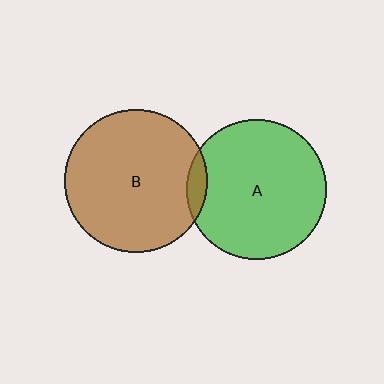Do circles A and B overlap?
Yes.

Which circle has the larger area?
Circle B (brown).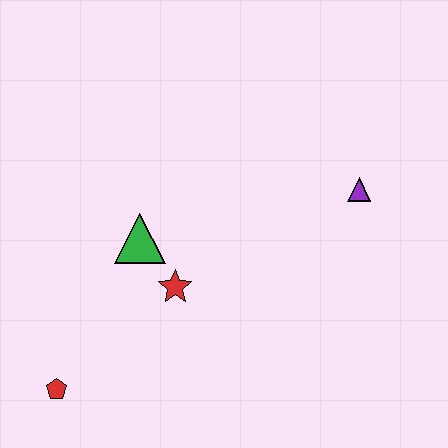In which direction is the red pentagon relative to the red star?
The red pentagon is to the left of the red star.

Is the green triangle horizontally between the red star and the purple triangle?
No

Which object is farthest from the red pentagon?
The purple triangle is farthest from the red pentagon.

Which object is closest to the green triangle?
The red star is closest to the green triangle.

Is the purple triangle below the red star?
No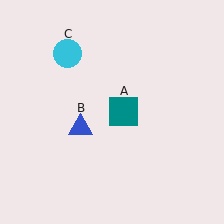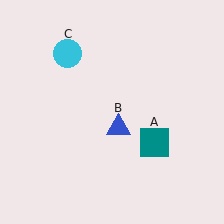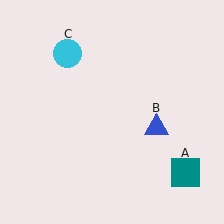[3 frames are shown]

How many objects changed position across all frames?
2 objects changed position: teal square (object A), blue triangle (object B).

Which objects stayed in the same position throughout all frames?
Cyan circle (object C) remained stationary.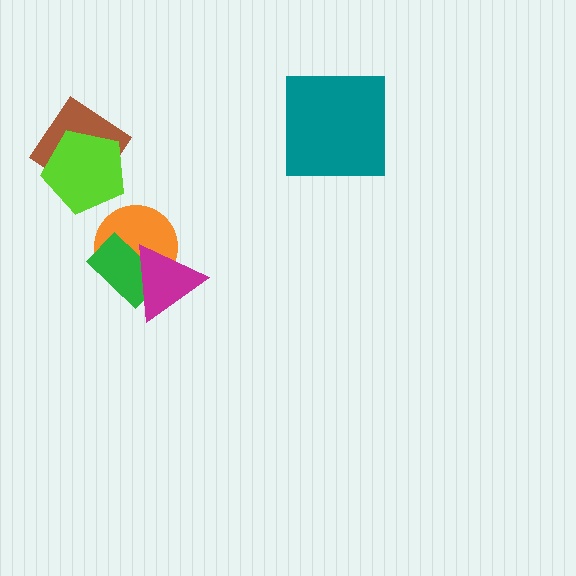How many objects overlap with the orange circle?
2 objects overlap with the orange circle.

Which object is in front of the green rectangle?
The magenta triangle is in front of the green rectangle.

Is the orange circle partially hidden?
Yes, it is partially covered by another shape.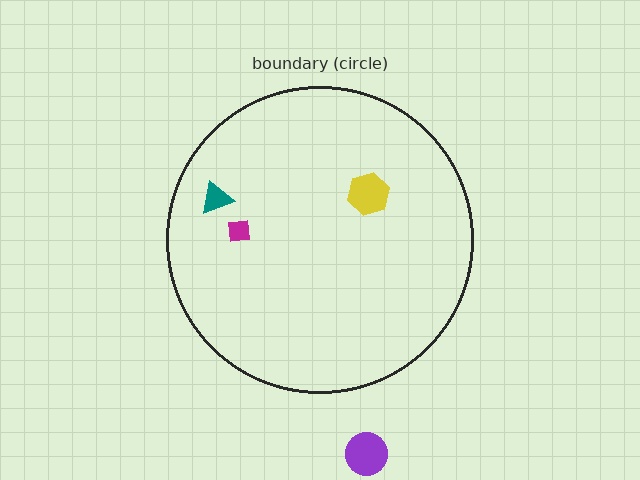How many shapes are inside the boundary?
3 inside, 1 outside.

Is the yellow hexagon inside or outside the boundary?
Inside.